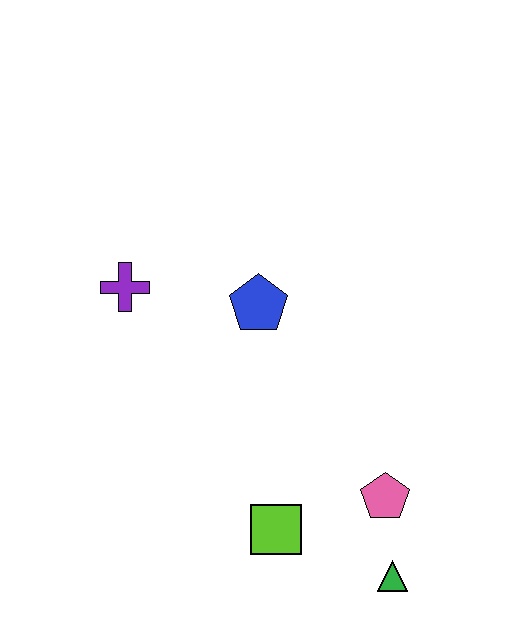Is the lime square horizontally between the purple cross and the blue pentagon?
No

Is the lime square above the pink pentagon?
No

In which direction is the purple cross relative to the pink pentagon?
The purple cross is to the left of the pink pentagon.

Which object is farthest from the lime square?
The purple cross is farthest from the lime square.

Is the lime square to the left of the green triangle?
Yes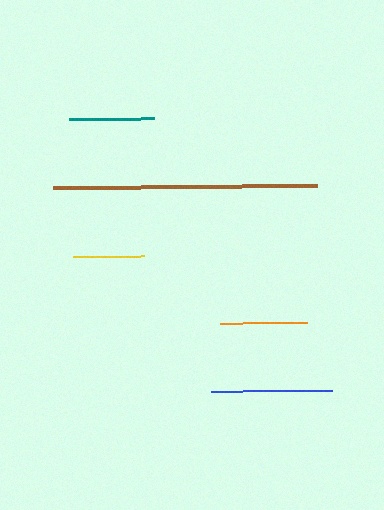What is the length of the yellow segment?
The yellow segment is approximately 71 pixels long.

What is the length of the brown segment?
The brown segment is approximately 264 pixels long.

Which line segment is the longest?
The brown line is the longest at approximately 264 pixels.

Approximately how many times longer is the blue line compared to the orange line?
The blue line is approximately 1.4 times the length of the orange line.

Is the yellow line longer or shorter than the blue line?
The blue line is longer than the yellow line.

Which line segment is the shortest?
The yellow line is the shortest at approximately 71 pixels.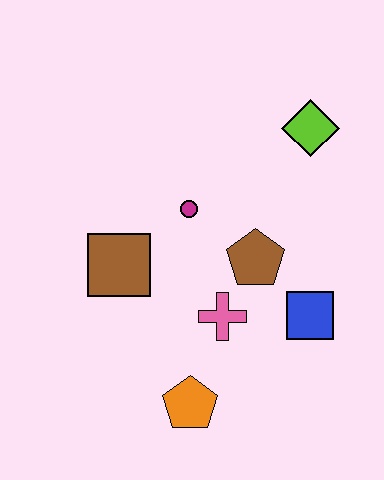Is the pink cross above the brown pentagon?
No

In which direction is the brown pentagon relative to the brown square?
The brown pentagon is to the right of the brown square.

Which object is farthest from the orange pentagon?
The lime diamond is farthest from the orange pentagon.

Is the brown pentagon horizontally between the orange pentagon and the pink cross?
No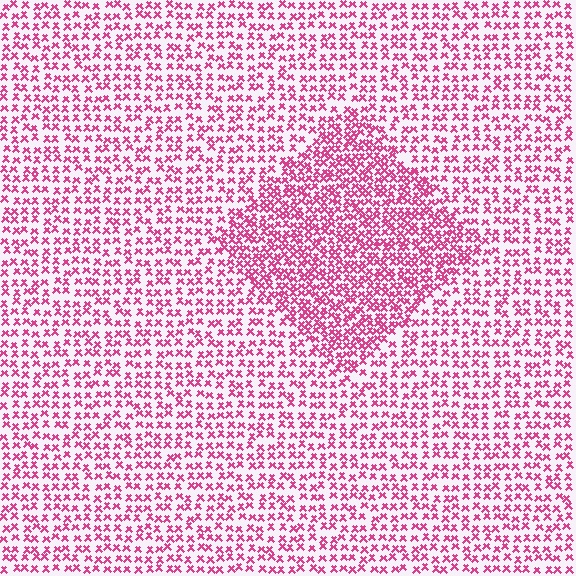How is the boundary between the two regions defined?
The boundary is defined by a change in element density (approximately 1.8x ratio). All elements are the same color, size, and shape.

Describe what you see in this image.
The image contains small magenta elements arranged at two different densities. A diamond-shaped region is visible where the elements are more densely packed than the surrounding area.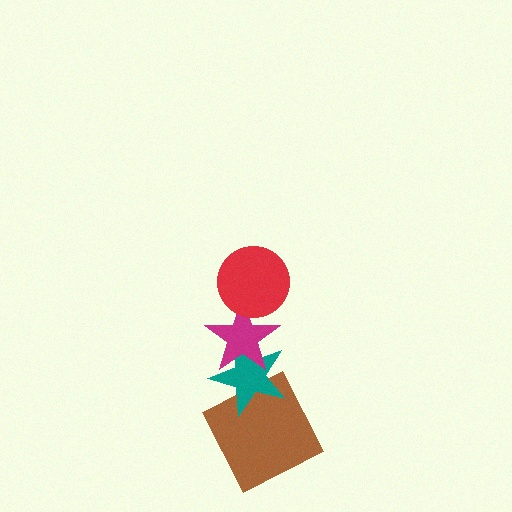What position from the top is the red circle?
The red circle is 1st from the top.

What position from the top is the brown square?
The brown square is 4th from the top.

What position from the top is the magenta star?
The magenta star is 2nd from the top.